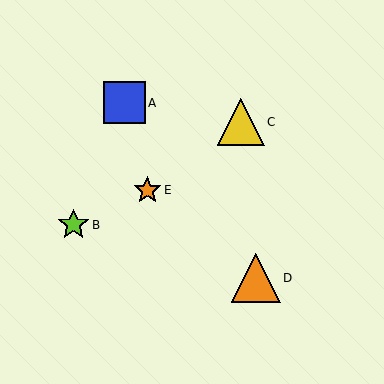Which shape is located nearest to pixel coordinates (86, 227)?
The lime star (labeled B) at (74, 225) is nearest to that location.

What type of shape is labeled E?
Shape E is an orange star.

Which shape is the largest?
The orange triangle (labeled D) is the largest.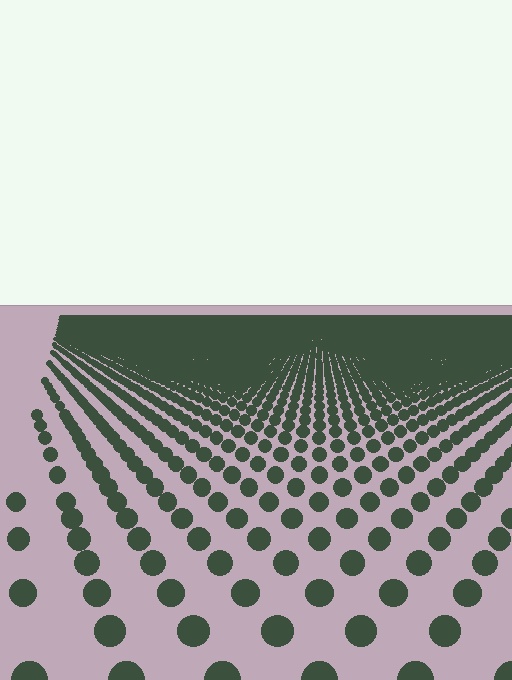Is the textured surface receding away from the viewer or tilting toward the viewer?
The surface is receding away from the viewer. Texture elements get smaller and denser toward the top.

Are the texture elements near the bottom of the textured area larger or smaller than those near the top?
Larger. Near the bottom, elements are closer to the viewer and appear at a bigger on-screen size.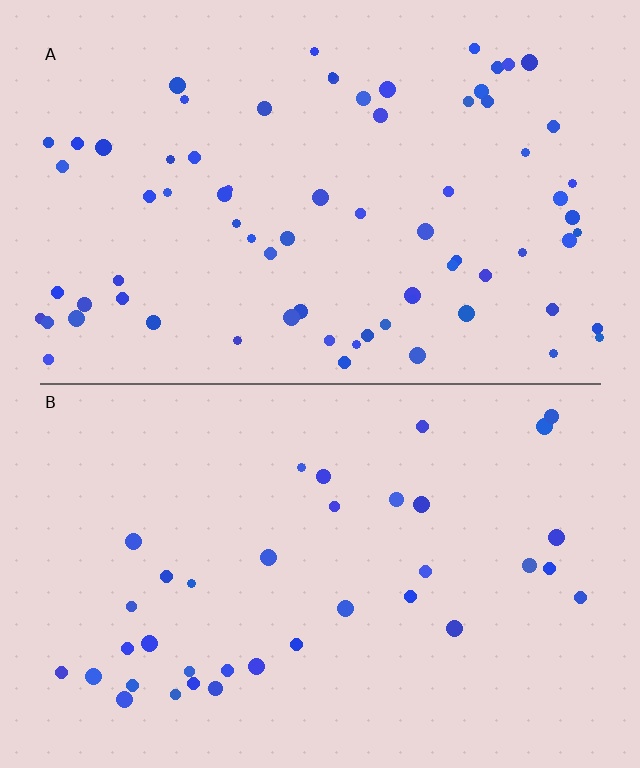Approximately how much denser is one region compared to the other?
Approximately 2.1× — region A over region B.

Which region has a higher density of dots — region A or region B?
A (the top).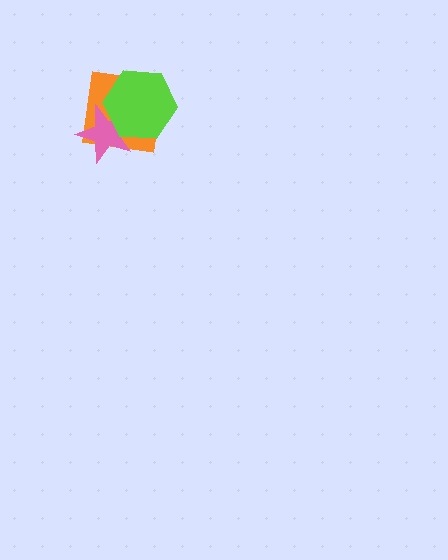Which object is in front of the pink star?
The lime hexagon is in front of the pink star.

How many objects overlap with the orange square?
2 objects overlap with the orange square.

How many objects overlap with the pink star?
2 objects overlap with the pink star.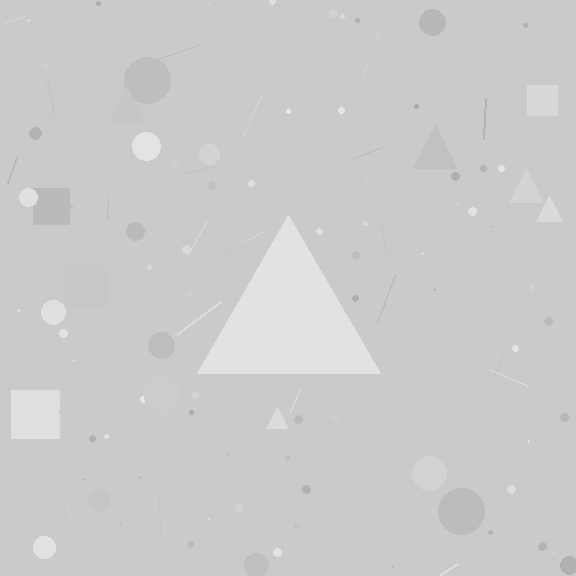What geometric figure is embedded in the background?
A triangle is embedded in the background.